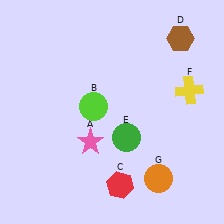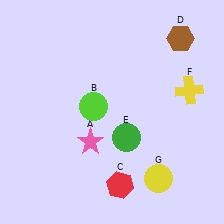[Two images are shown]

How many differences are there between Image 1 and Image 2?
There is 1 difference between the two images.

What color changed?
The circle (G) changed from orange in Image 1 to yellow in Image 2.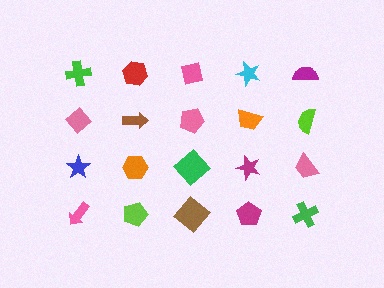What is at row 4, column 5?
A green cross.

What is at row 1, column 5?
A magenta semicircle.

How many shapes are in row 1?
5 shapes.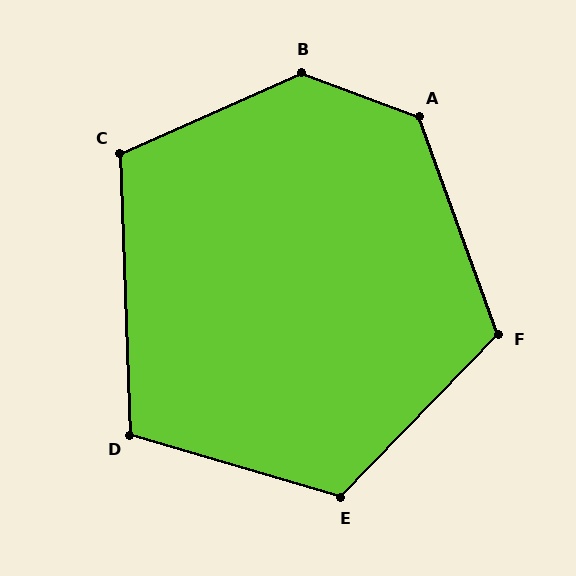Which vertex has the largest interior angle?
B, at approximately 136 degrees.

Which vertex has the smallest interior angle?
D, at approximately 109 degrees.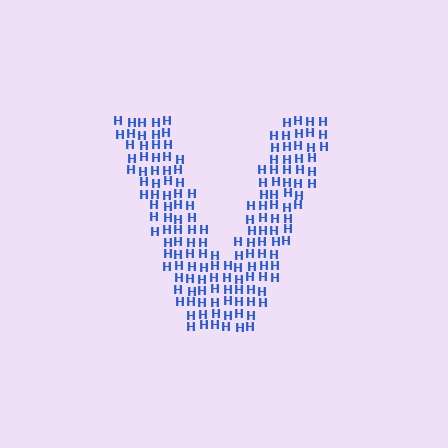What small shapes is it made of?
It is made of small letter H's.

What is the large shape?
The large shape is the letter V.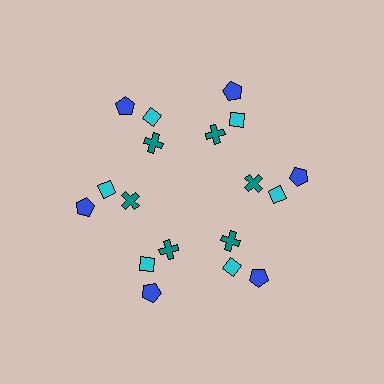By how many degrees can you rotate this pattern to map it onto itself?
The pattern maps onto itself every 60 degrees of rotation.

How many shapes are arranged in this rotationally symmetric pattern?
There are 18 shapes, arranged in 6 groups of 3.